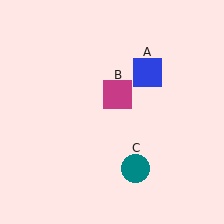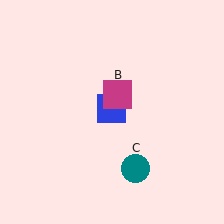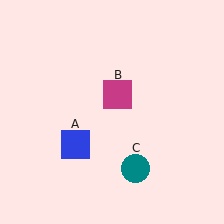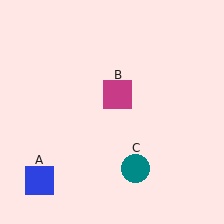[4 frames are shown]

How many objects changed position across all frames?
1 object changed position: blue square (object A).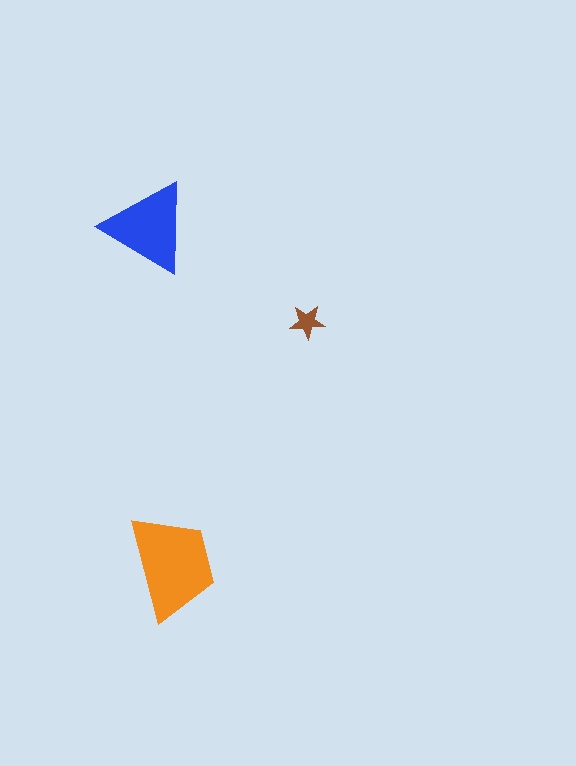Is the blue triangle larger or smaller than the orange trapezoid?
Smaller.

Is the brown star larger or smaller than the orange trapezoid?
Smaller.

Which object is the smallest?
The brown star.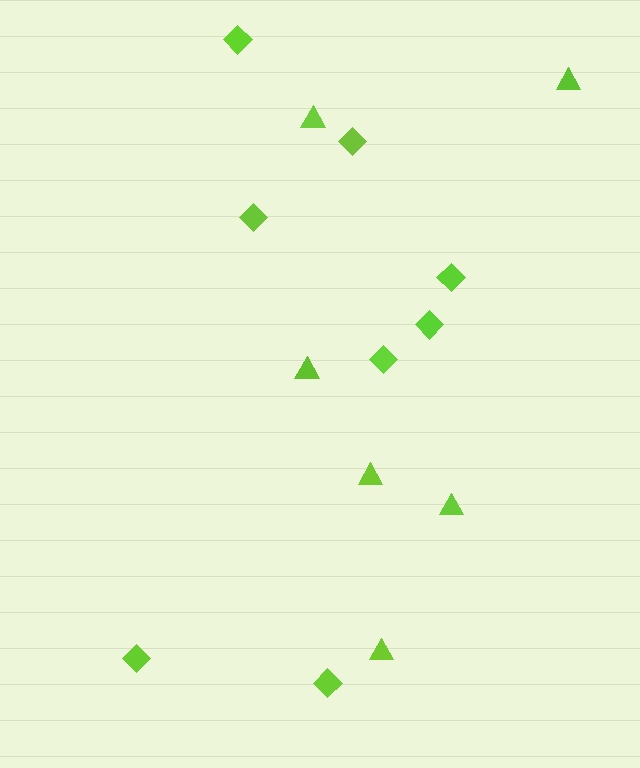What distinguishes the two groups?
There are 2 groups: one group of diamonds (8) and one group of triangles (6).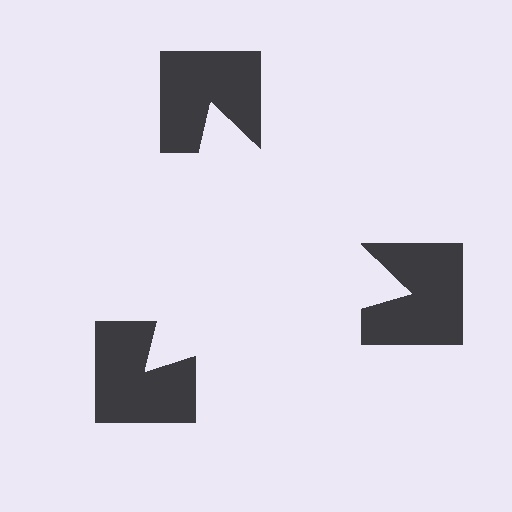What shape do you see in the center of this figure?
An illusory triangle — its edges are inferred from the aligned wedge cuts in the notched squares, not physically drawn.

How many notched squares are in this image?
There are 3 — one at each vertex of the illusory triangle.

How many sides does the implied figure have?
3 sides.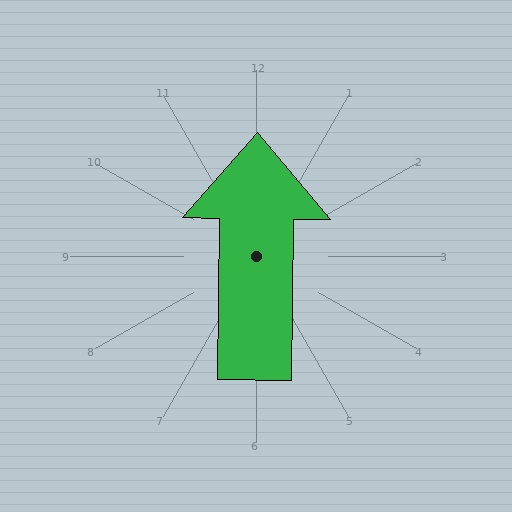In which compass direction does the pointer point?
North.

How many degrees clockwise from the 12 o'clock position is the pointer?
Approximately 1 degrees.